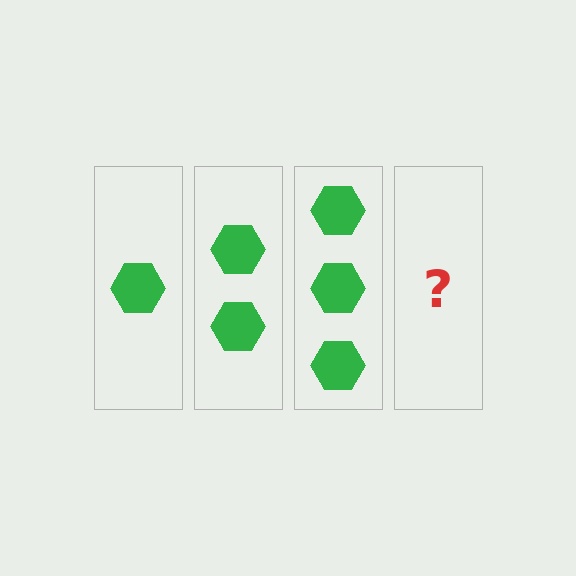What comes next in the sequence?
The next element should be 4 hexagons.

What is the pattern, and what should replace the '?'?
The pattern is that each step adds one more hexagon. The '?' should be 4 hexagons.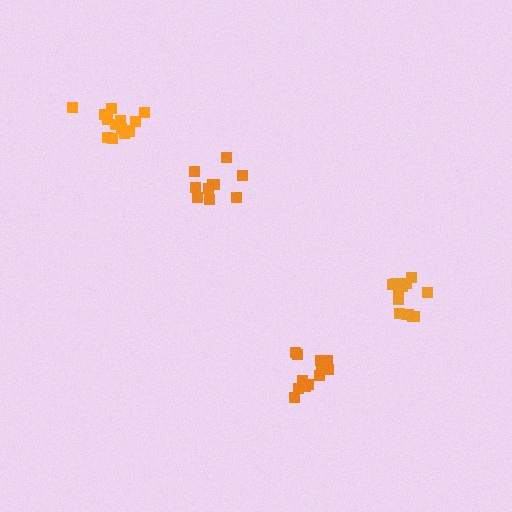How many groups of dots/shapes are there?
There are 4 groups.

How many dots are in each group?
Group 1: 13 dots, Group 2: 10 dots, Group 3: 14 dots, Group 4: 13 dots (50 total).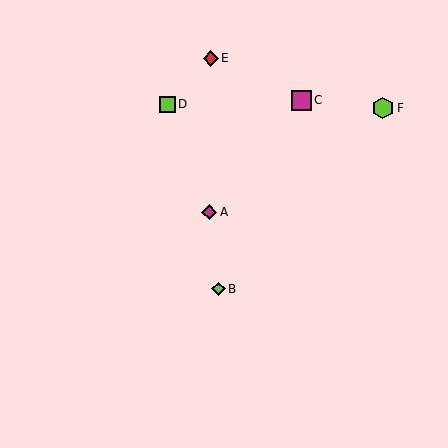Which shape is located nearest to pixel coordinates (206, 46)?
The red diamond (labeled E) at (211, 58) is nearest to that location.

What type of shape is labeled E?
Shape E is a red diamond.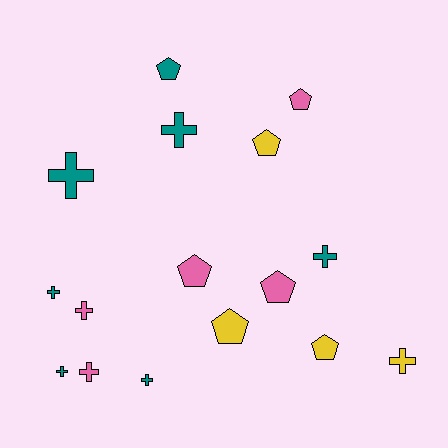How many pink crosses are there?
There are 2 pink crosses.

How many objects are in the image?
There are 16 objects.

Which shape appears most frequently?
Cross, with 9 objects.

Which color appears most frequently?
Teal, with 7 objects.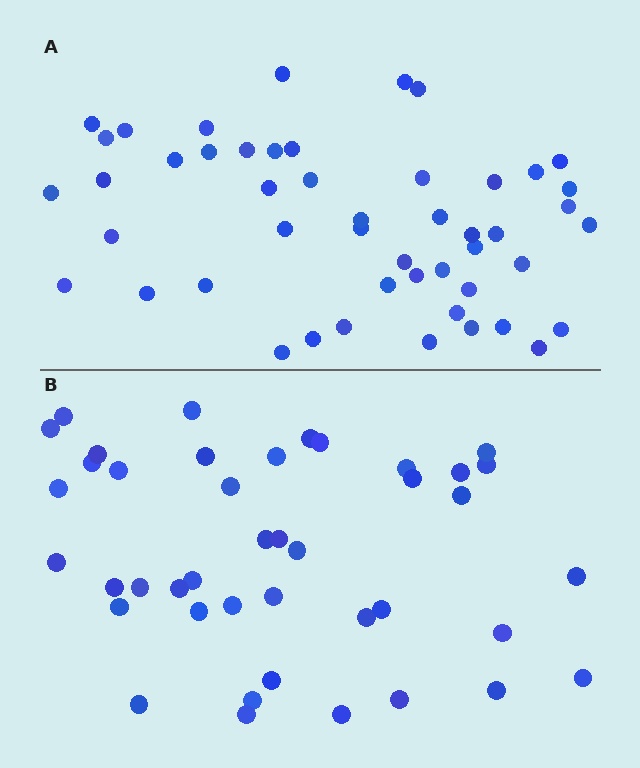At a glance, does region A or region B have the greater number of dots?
Region A (the top region) has more dots.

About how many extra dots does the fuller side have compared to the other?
Region A has roughly 8 or so more dots than region B.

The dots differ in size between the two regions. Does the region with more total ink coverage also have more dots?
No. Region B has more total ink coverage because its dots are larger, but region A actually contains more individual dots. Total area can be misleading — the number of items is what matters here.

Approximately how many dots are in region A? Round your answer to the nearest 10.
About 50 dots. (The exact count is 49, which rounds to 50.)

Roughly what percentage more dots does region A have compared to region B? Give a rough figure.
About 15% more.